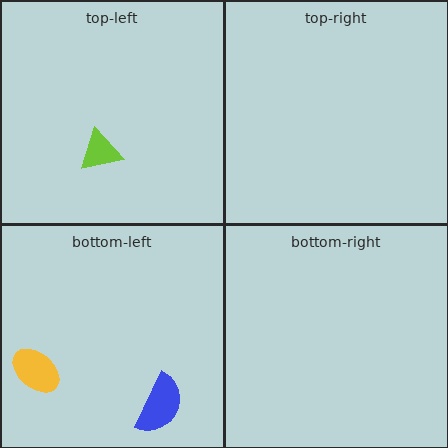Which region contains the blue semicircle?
The bottom-left region.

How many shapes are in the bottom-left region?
2.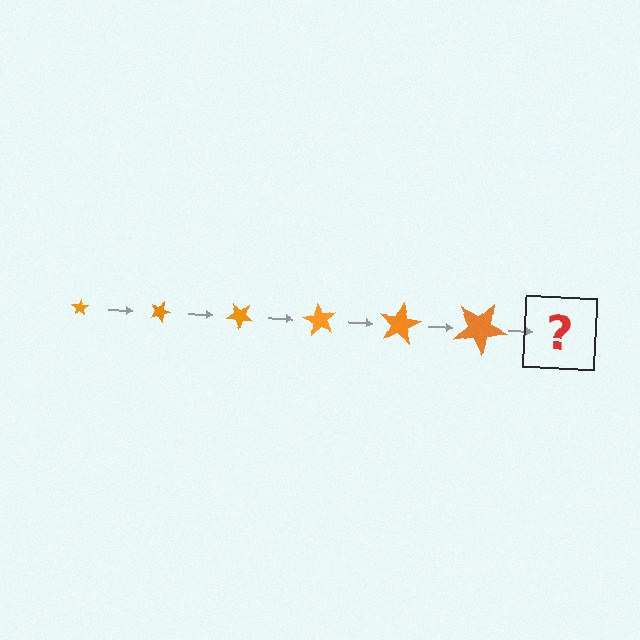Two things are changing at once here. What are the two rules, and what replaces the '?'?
The two rules are that the star grows larger each step and it rotates 20 degrees each step. The '?' should be a star, larger than the previous one and rotated 120 degrees from the start.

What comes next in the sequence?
The next element should be a star, larger than the previous one and rotated 120 degrees from the start.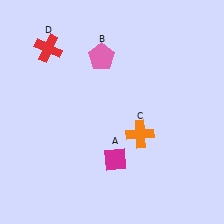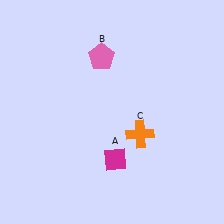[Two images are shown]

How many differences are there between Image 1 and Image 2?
There is 1 difference between the two images.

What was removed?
The red cross (D) was removed in Image 2.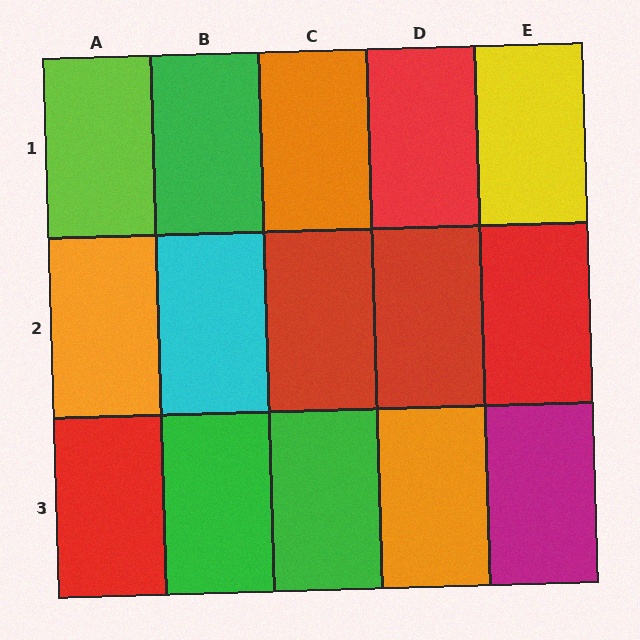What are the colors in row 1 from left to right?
Lime, green, orange, red, yellow.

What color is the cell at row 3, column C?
Green.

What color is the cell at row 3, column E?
Magenta.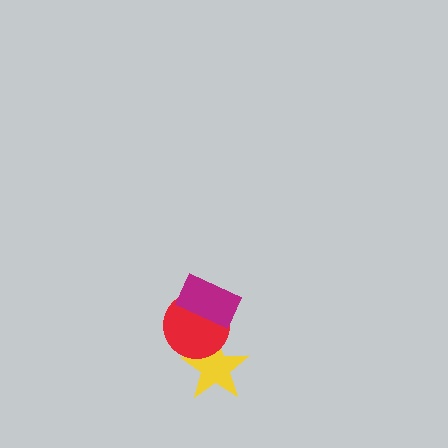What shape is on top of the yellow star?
The red circle is on top of the yellow star.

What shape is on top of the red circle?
The magenta rectangle is on top of the red circle.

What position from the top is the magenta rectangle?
The magenta rectangle is 1st from the top.